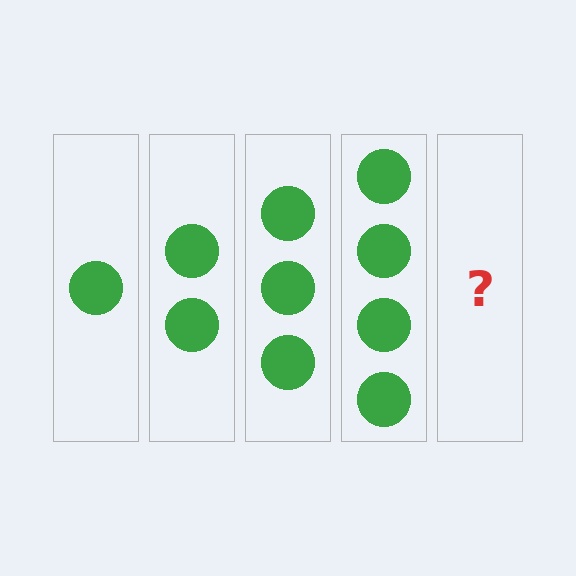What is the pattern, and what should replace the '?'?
The pattern is that each step adds one more circle. The '?' should be 5 circles.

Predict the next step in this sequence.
The next step is 5 circles.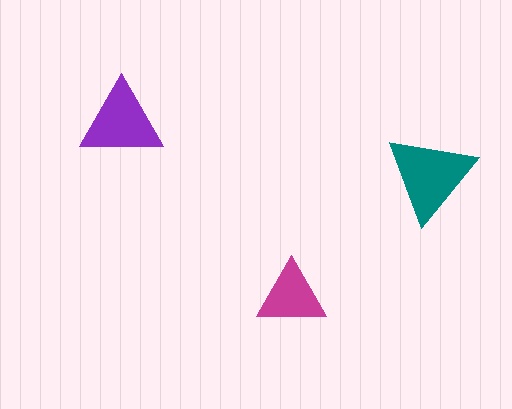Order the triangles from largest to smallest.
the teal one, the purple one, the magenta one.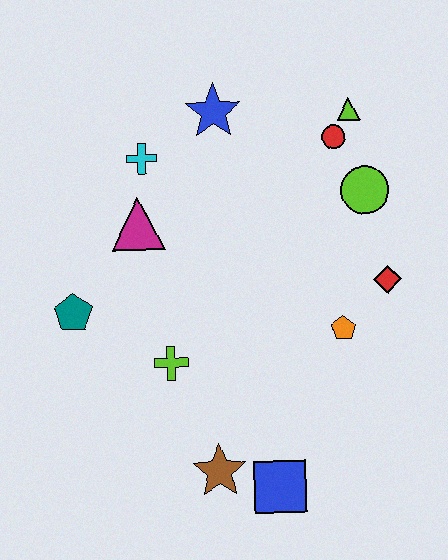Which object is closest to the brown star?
The blue square is closest to the brown star.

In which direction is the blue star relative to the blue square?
The blue star is above the blue square.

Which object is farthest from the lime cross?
The lime triangle is farthest from the lime cross.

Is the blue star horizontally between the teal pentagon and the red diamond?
Yes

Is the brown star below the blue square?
No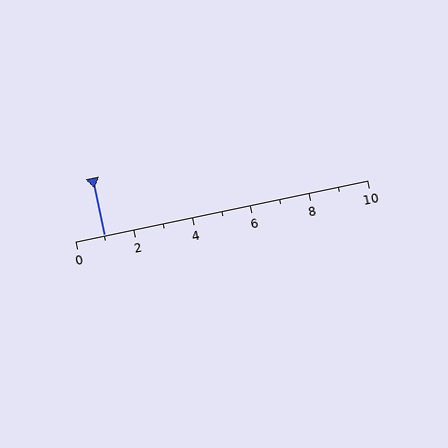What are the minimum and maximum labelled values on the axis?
The axis runs from 0 to 10.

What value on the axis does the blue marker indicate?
The marker indicates approximately 1.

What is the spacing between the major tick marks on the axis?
The major ticks are spaced 2 apart.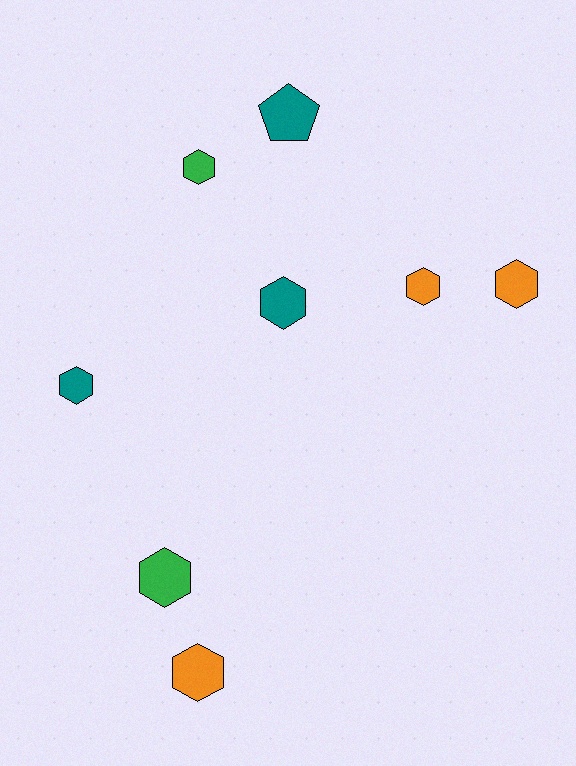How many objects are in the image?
There are 8 objects.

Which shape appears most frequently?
Hexagon, with 7 objects.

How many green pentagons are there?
There are no green pentagons.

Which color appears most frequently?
Teal, with 3 objects.